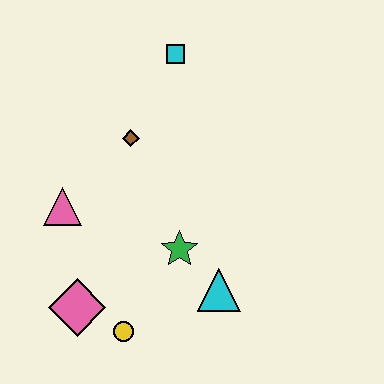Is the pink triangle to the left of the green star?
Yes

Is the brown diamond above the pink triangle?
Yes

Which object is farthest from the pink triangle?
The cyan square is farthest from the pink triangle.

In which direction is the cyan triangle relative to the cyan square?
The cyan triangle is below the cyan square.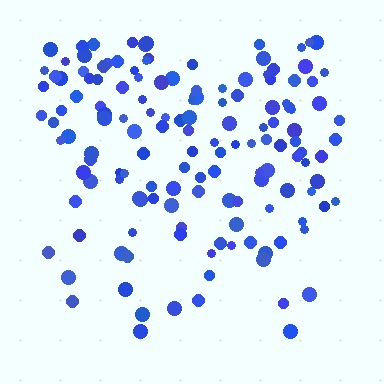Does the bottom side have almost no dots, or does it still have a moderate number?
Still a moderate number, just noticeably fewer than the top.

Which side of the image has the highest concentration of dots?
The top.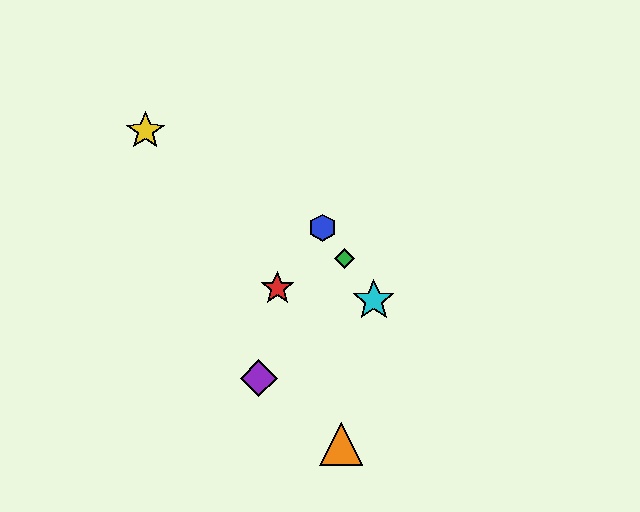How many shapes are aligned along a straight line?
3 shapes (the blue hexagon, the green diamond, the cyan star) are aligned along a straight line.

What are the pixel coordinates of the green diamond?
The green diamond is at (345, 259).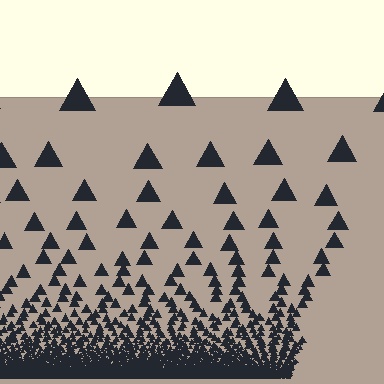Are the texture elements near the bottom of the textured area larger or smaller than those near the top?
Smaller. The gradient is inverted — elements near the bottom are smaller and denser.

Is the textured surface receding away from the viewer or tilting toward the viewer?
The surface appears to tilt toward the viewer. Texture elements get larger and sparser toward the top.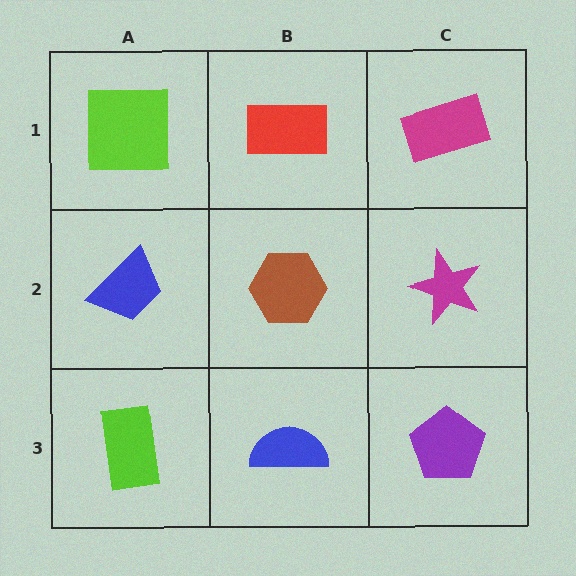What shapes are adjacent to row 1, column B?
A brown hexagon (row 2, column B), a lime square (row 1, column A), a magenta rectangle (row 1, column C).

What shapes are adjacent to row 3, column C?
A magenta star (row 2, column C), a blue semicircle (row 3, column B).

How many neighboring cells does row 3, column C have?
2.